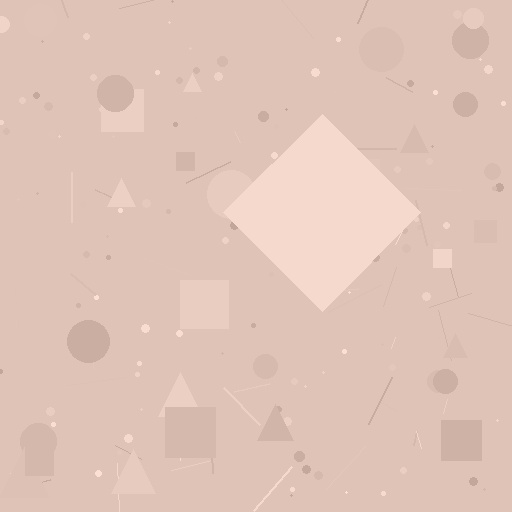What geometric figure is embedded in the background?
A diamond is embedded in the background.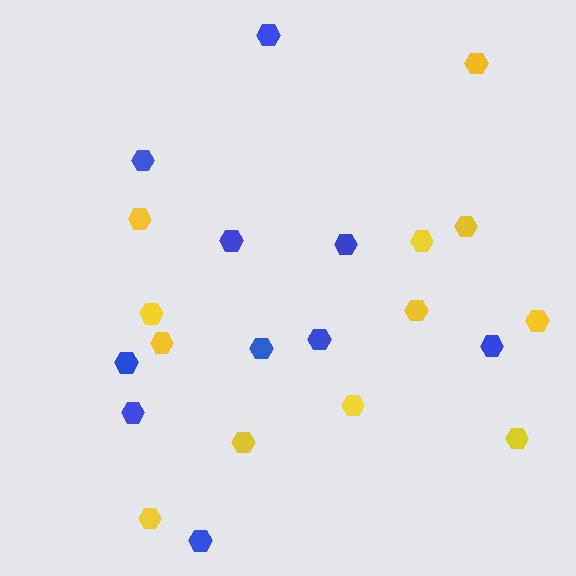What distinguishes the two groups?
There are 2 groups: one group of yellow hexagons (12) and one group of blue hexagons (10).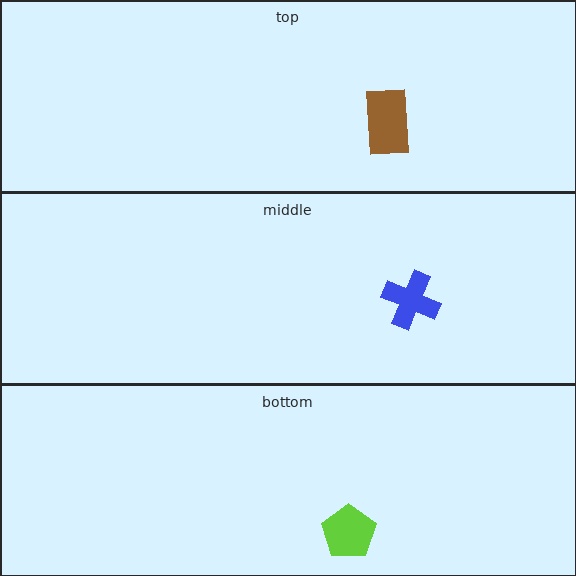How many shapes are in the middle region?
1.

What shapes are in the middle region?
The blue cross.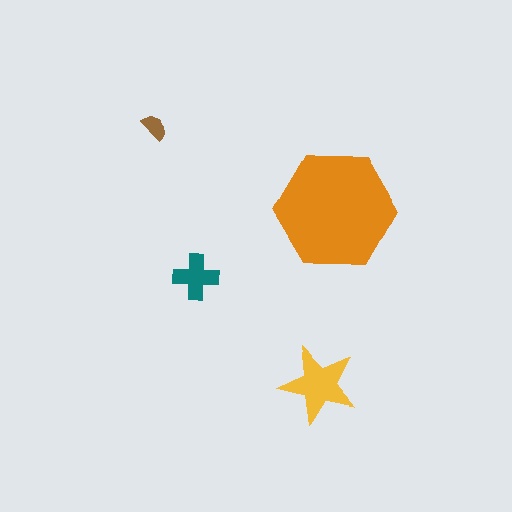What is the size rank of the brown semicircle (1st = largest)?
4th.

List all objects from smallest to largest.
The brown semicircle, the teal cross, the yellow star, the orange hexagon.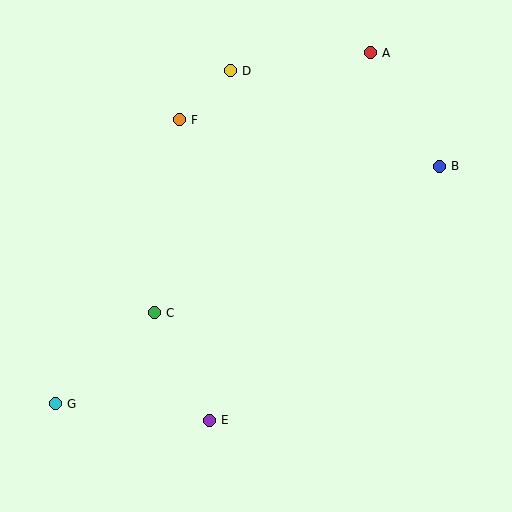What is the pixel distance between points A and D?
The distance between A and D is 141 pixels.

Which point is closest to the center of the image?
Point C at (154, 313) is closest to the center.